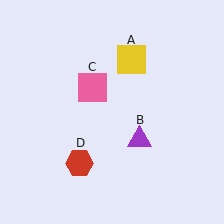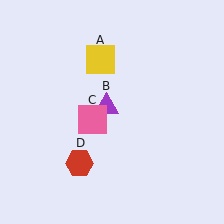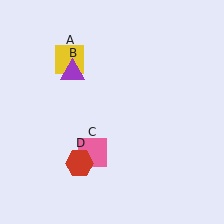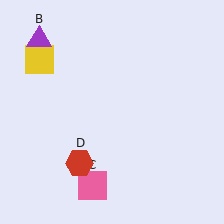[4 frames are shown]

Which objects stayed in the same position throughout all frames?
Red hexagon (object D) remained stationary.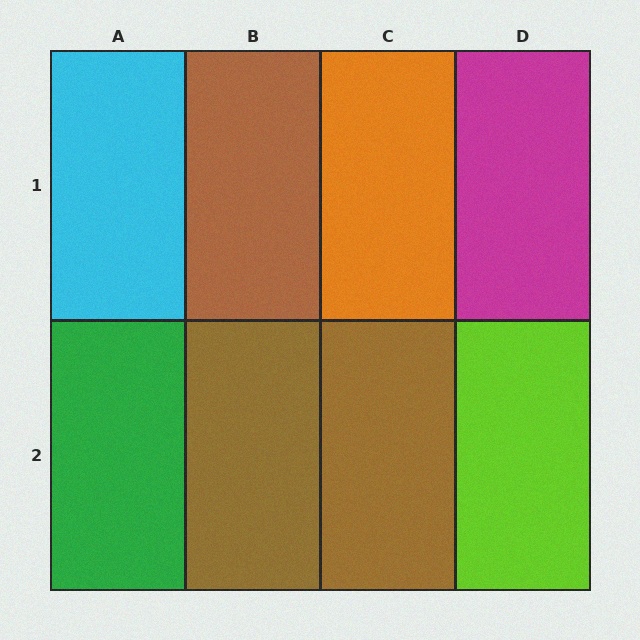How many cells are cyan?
1 cell is cyan.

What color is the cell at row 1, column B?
Brown.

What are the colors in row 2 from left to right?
Green, brown, brown, lime.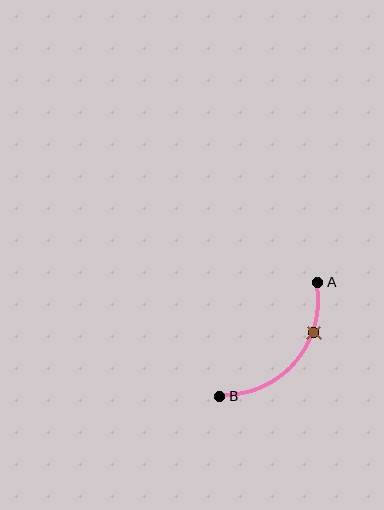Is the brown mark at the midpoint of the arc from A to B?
No. The brown mark lies on the arc but is closer to endpoint A. The arc midpoint would be at the point on the curve equidistant along the arc from both A and B.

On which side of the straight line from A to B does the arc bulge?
The arc bulges below and to the right of the straight line connecting A and B.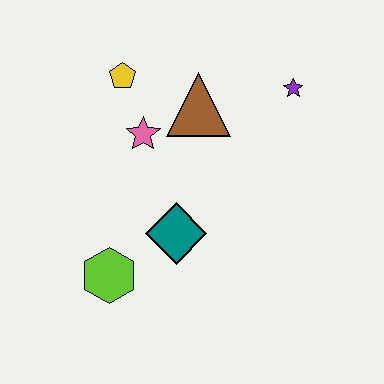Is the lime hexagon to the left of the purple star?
Yes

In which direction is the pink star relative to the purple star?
The pink star is to the left of the purple star.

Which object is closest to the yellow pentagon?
The pink star is closest to the yellow pentagon.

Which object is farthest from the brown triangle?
The lime hexagon is farthest from the brown triangle.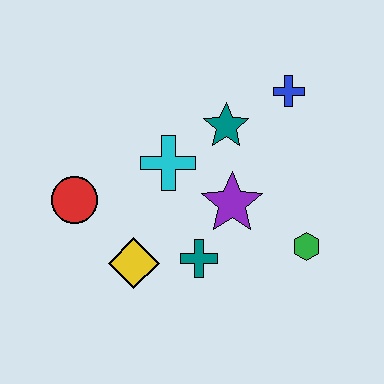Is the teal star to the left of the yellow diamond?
No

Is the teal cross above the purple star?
No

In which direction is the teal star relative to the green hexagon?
The teal star is above the green hexagon.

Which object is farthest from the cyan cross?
The green hexagon is farthest from the cyan cross.